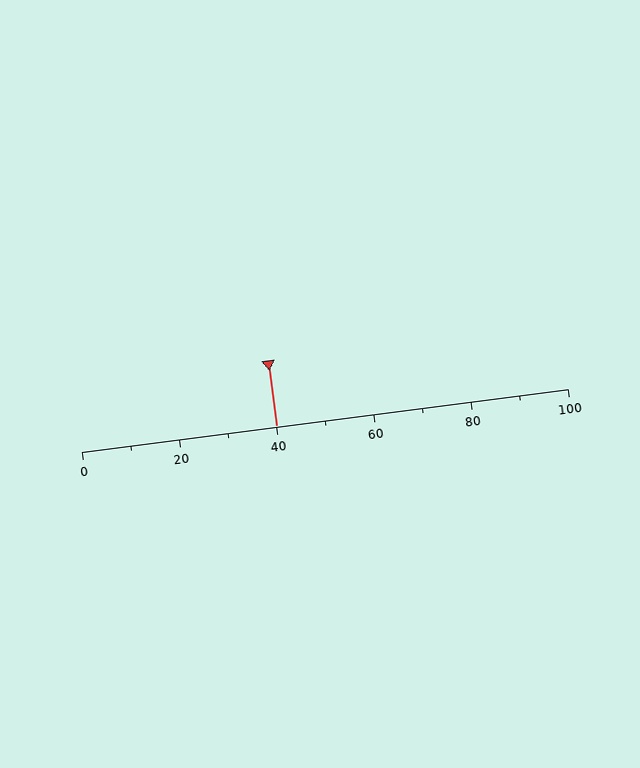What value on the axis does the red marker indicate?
The marker indicates approximately 40.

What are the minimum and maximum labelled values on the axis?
The axis runs from 0 to 100.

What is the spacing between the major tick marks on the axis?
The major ticks are spaced 20 apart.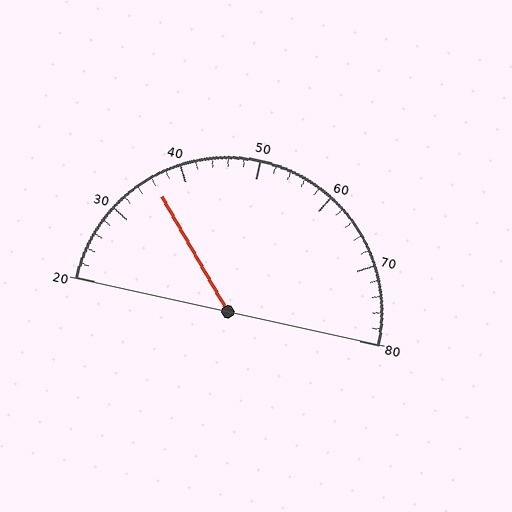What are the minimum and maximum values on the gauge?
The gauge ranges from 20 to 80.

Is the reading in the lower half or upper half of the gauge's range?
The reading is in the lower half of the range (20 to 80).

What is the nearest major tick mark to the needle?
The nearest major tick mark is 40.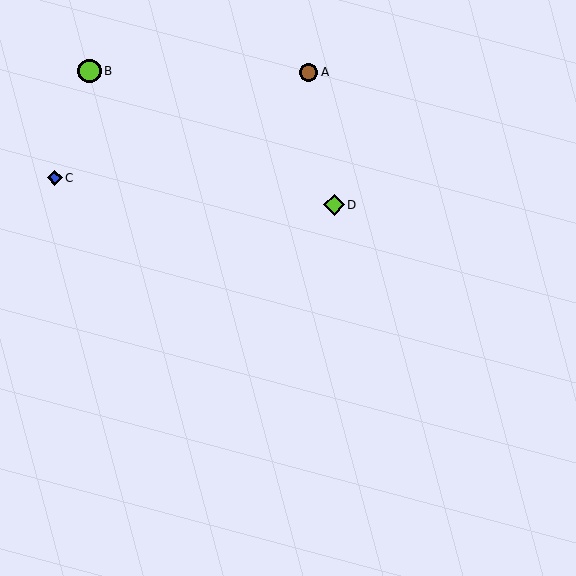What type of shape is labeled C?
Shape C is a blue diamond.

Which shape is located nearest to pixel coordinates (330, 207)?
The lime diamond (labeled D) at (334, 205) is nearest to that location.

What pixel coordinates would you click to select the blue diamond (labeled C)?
Click at (55, 178) to select the blue diamond C.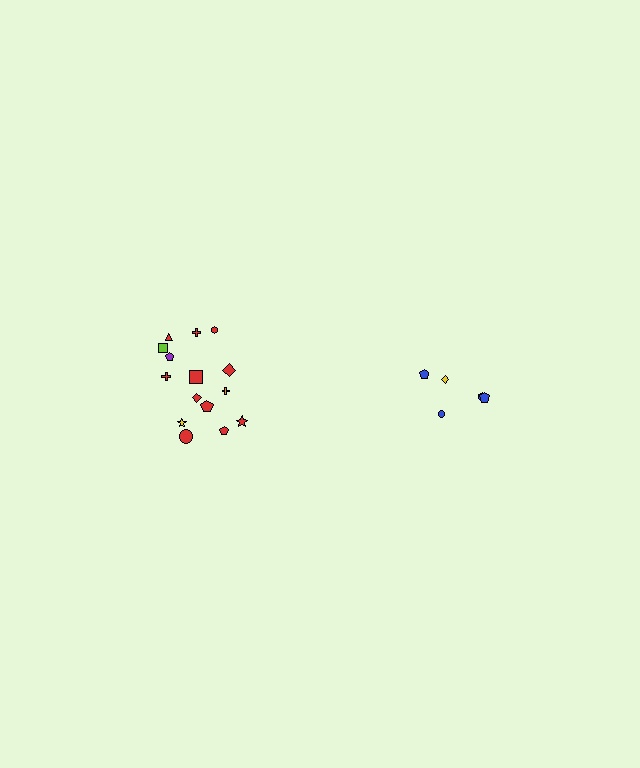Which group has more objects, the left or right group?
The left group.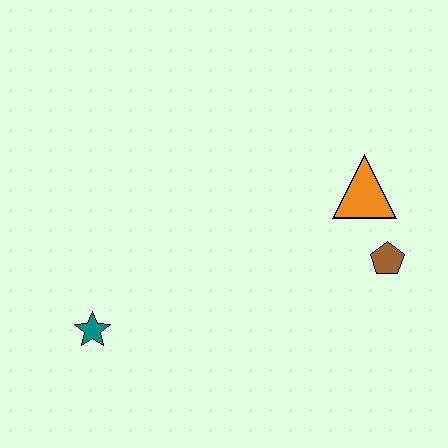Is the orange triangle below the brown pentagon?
No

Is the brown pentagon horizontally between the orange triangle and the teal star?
No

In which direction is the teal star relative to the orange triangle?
The teal star is to the left of the orange triangle.